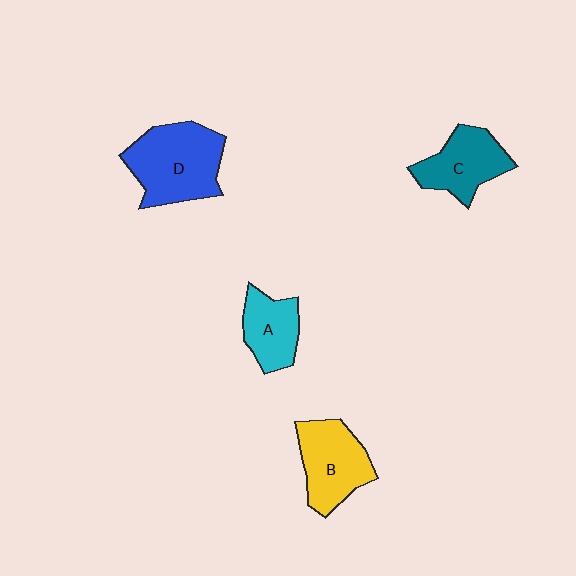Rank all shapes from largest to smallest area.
From largest to smallest: D (blue), B (yellow), C (teal), A (cyan).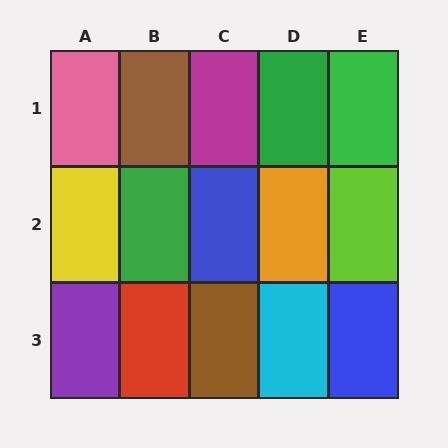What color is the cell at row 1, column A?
Pink.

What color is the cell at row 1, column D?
Green.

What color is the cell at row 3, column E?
Blue.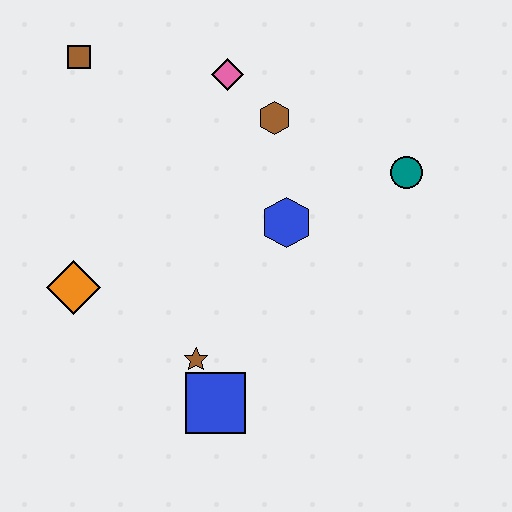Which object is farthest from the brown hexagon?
The blue square is farthest from the brown hexagon.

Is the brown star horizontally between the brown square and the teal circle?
Yes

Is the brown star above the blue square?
Yes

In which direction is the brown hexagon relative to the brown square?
The brown hexagon is to the right of the brown square.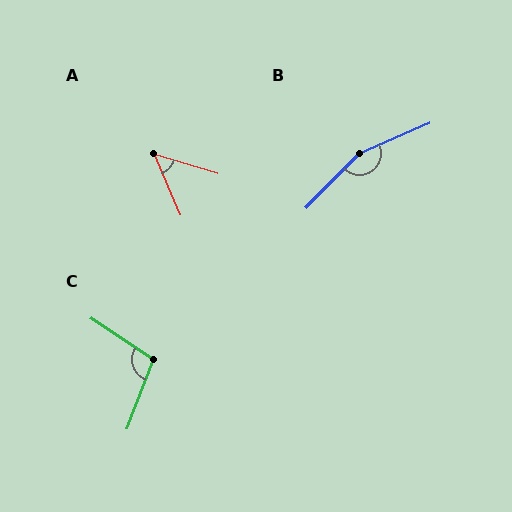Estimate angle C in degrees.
Approximately 103 degrees.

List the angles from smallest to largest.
A (51°), C (103°), B (158°).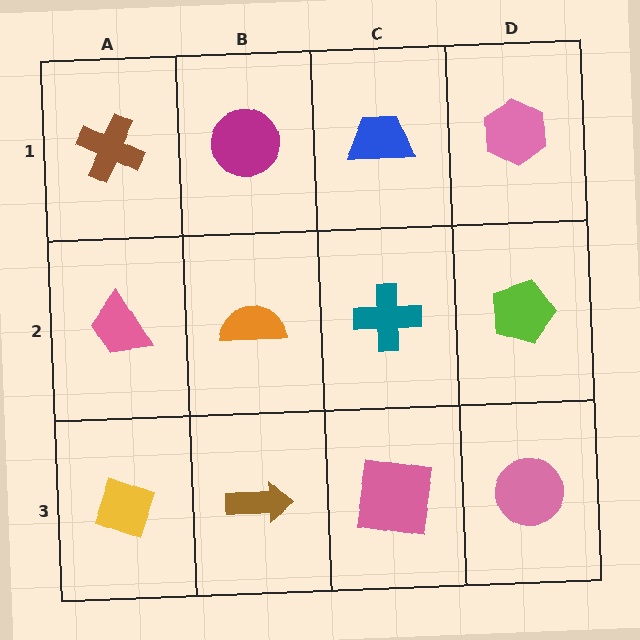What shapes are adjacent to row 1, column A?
A pink trapezoid (row 2, column A), a magenta circle (row 1, column B).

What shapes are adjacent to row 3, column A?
A pink trapezoid (row 2, column A), a brown arrow (row 3, column B).